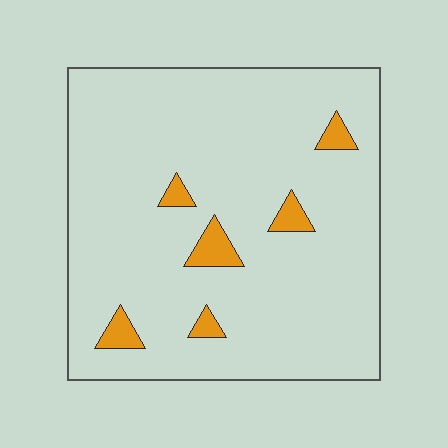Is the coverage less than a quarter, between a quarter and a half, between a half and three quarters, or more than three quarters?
Less than a quarter.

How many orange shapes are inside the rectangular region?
6.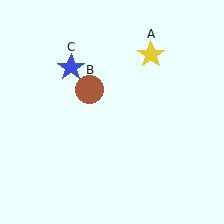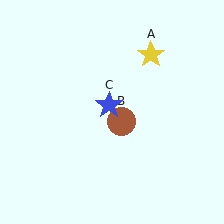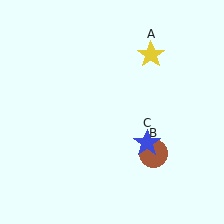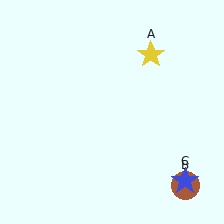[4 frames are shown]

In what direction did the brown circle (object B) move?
The brown circle (object B) moved down and to the right.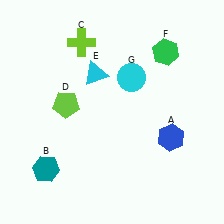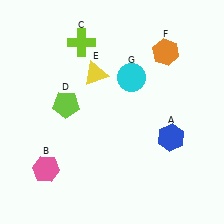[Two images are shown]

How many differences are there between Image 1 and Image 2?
There are 3 differences between the two images.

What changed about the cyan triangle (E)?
In Image 1, E is cyan. In Image 2, it changed to yellow.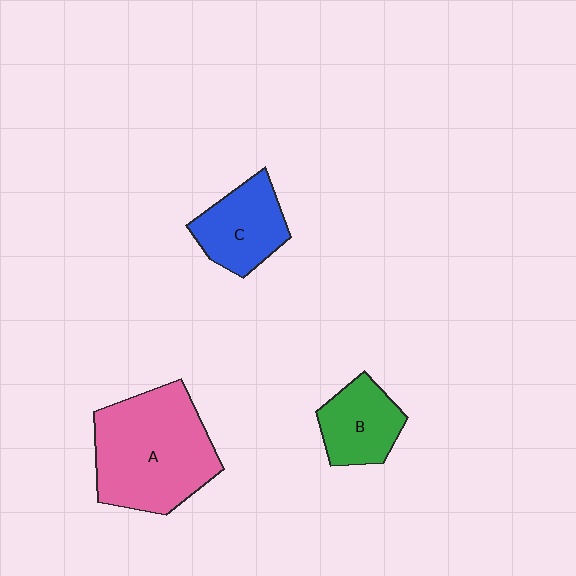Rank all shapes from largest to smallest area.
From largest to smallest: A (pink), C (blue), B (green).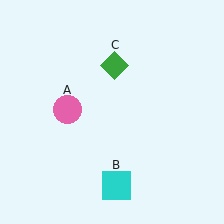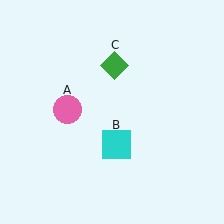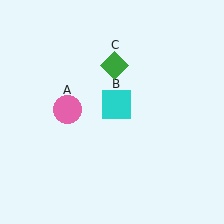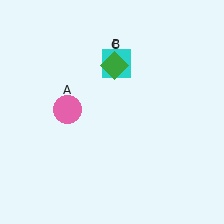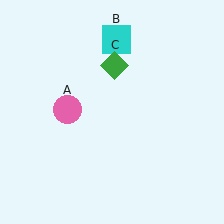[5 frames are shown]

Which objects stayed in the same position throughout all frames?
Pink circle (object A) and green diamond (object C) remained stationary.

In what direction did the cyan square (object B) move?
The cyan square (object B) moved up.